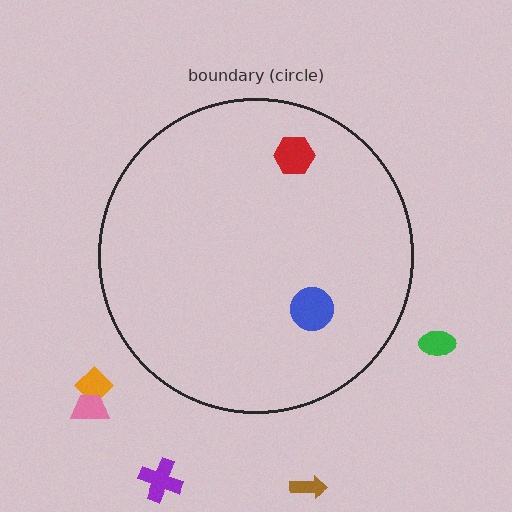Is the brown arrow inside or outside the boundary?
Outside.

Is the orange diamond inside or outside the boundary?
Outside.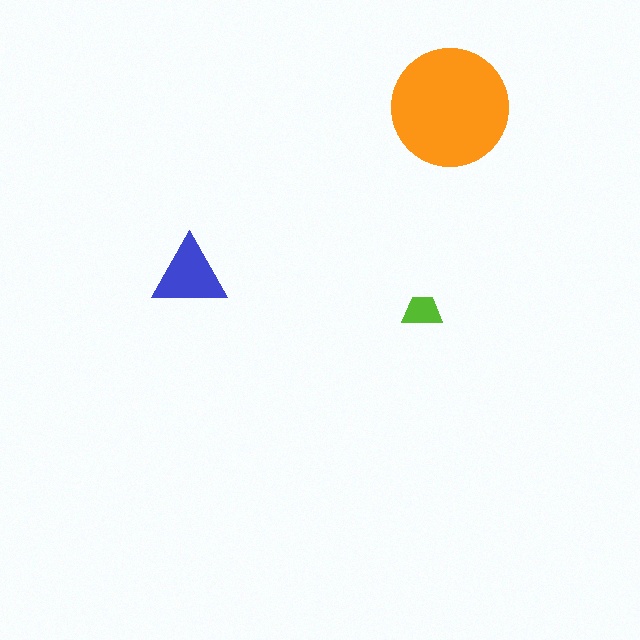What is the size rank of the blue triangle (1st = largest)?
2nd.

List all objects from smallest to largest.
The lime trapezoid, the blue triangle, the orange circle.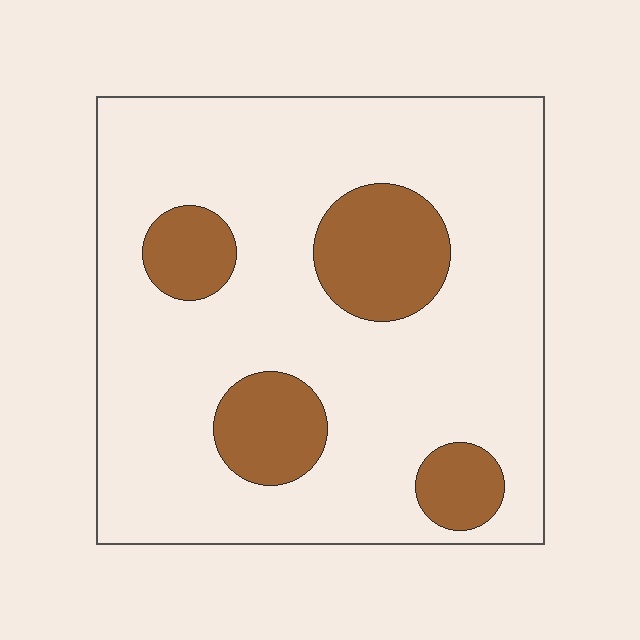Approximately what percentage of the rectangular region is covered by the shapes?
Approximately 20%.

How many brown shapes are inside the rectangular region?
4.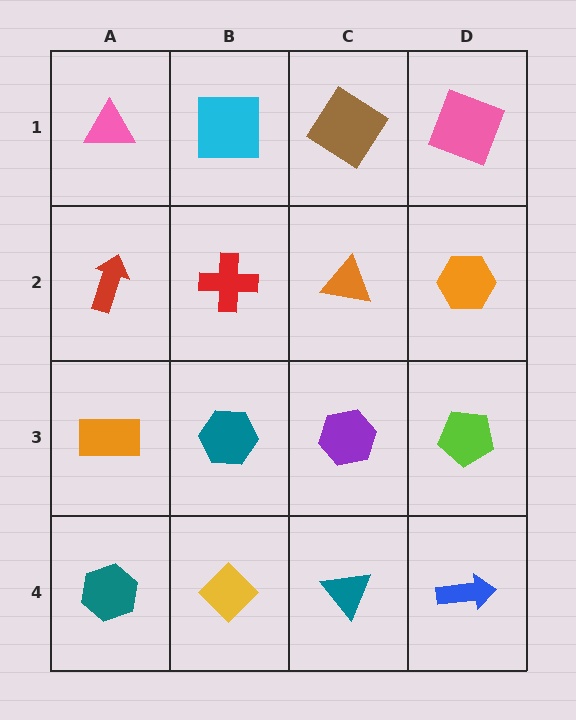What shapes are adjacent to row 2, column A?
A pink triangle (row 1, column A), an orange rectangle (row 3, column A), a red cross (row 2, column B).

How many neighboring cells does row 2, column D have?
3.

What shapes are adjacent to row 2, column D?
A pink square (row 1, column D), a lime pentagon (row 3, column D), an orange triangle (row 2, column C).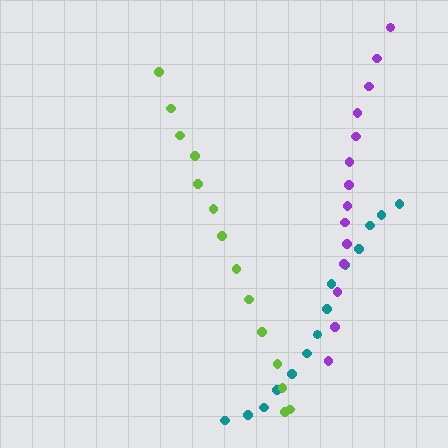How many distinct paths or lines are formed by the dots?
There are 3 distinct paths.